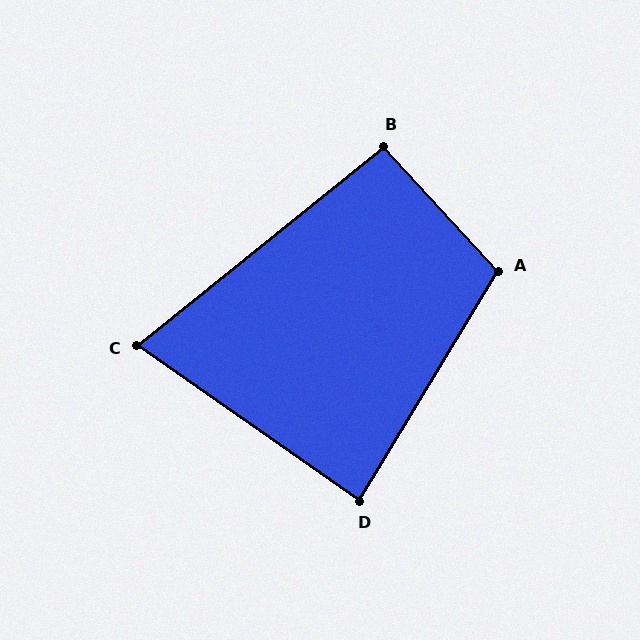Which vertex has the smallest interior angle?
C, at approximately 74 degrees.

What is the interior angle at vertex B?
Approximately 94 degrees (approximately right).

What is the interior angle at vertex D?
Approximately 86 degrees (approximately right).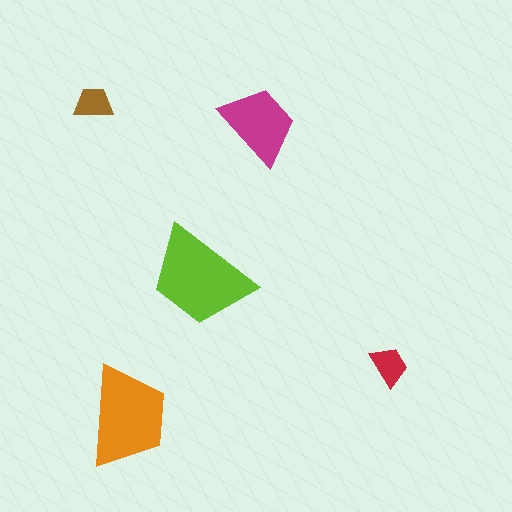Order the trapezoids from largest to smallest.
the lime one, the orange one, the magenta one, the red one, the brown one.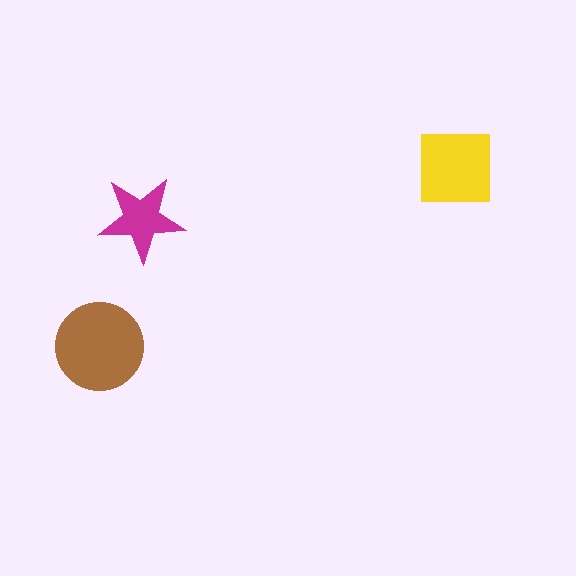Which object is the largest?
The brown circle.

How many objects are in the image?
There are 3 objects in the image.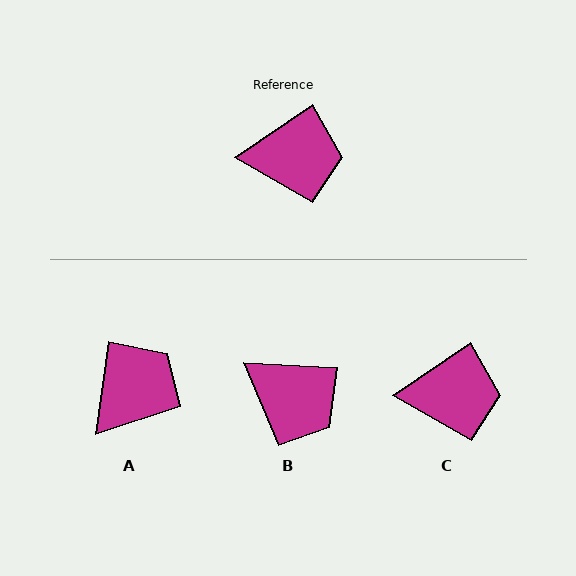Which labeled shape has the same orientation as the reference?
C.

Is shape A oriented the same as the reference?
No, it is off by about 48 degrees.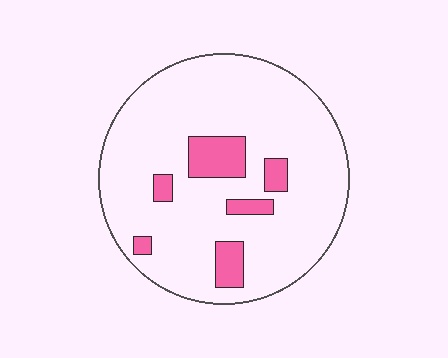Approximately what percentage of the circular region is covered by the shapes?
Approximately 15%.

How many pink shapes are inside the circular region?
6.